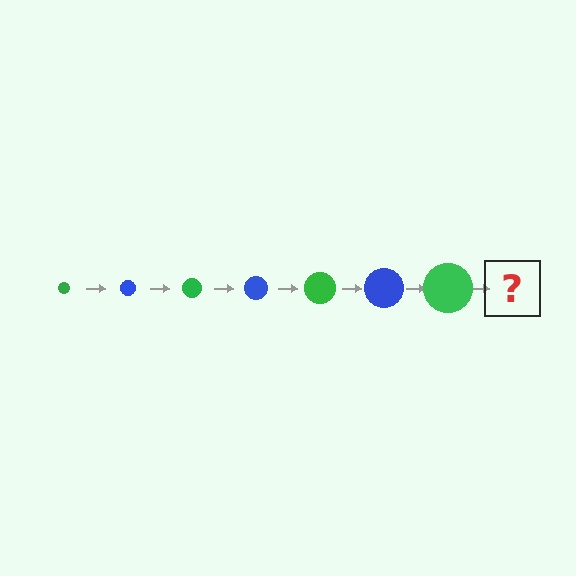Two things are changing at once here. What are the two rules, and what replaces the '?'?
The two rules are that the circle grows larger each step and the color cycles through green and blue. The '?' should be a blue circle, larger than the previous one.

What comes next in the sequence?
The next element should be a blue circle, larger than the previous one.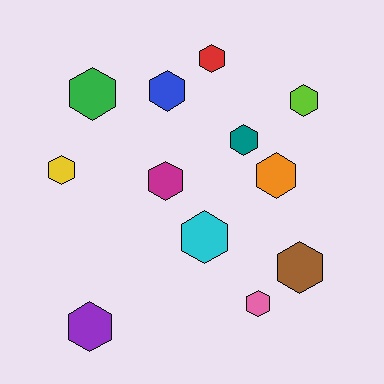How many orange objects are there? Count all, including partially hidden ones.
There is 1 orange object.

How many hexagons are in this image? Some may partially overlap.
There are 12 hexagons.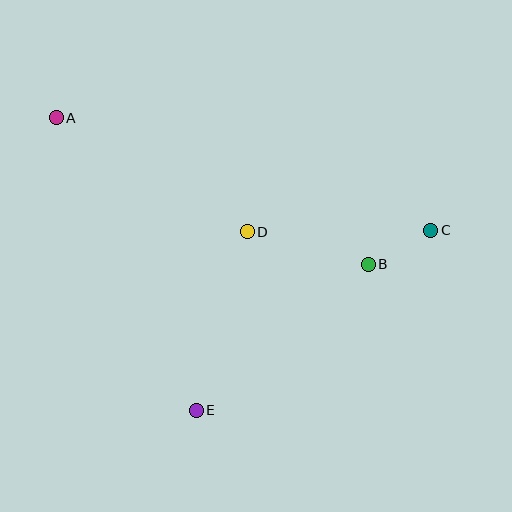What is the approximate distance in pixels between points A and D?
The distance between A and D is approximately 222 pixels.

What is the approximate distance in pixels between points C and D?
The distance between C and D is approximately 184 pixels.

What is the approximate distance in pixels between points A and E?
The distance between A and E is approximately 324 pixels.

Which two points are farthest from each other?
Points A and C are farthest from each other.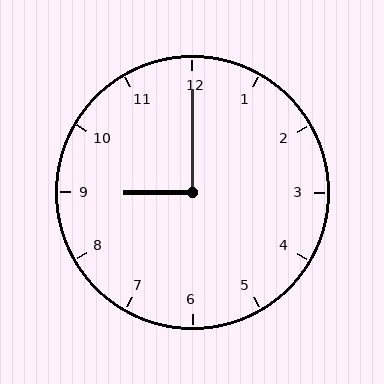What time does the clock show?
9:00.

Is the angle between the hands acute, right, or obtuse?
It is right.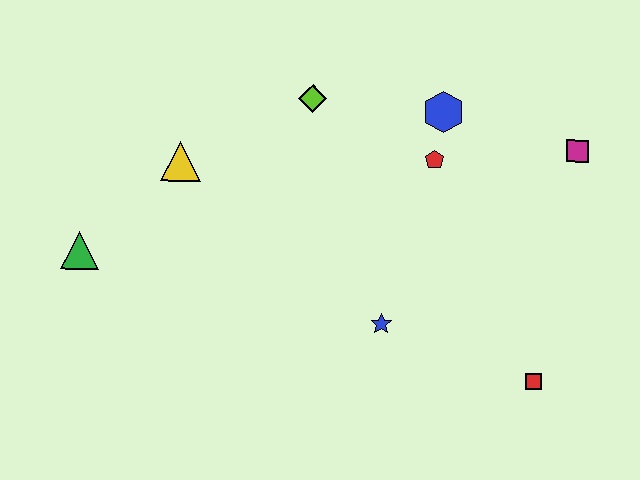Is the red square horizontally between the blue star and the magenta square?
Yes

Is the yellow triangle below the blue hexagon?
Yes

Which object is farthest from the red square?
The green triangle is farthest from the red square.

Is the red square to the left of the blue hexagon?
No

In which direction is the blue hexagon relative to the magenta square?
The blue hexagon is to the left of the magenta square.